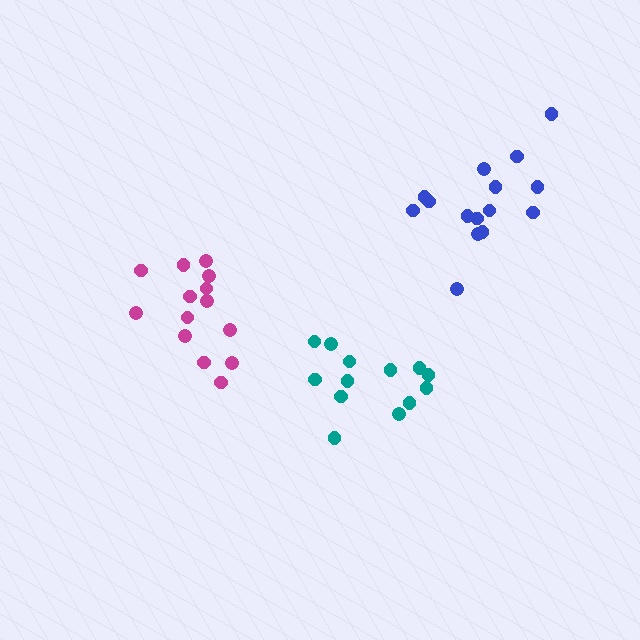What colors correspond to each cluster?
The clusters are colored: magenta, teal, blue.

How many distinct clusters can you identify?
There are 3 distinct clusters.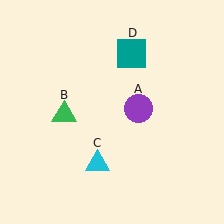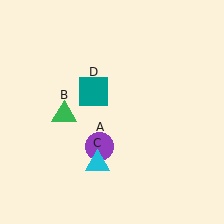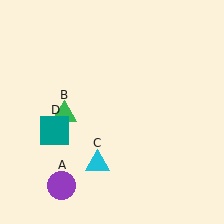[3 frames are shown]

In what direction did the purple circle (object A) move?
The purple circle (object A) moved down and to the left.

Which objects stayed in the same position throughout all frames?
Green triangle (object B) and cyan triangle (object C) remained stationary.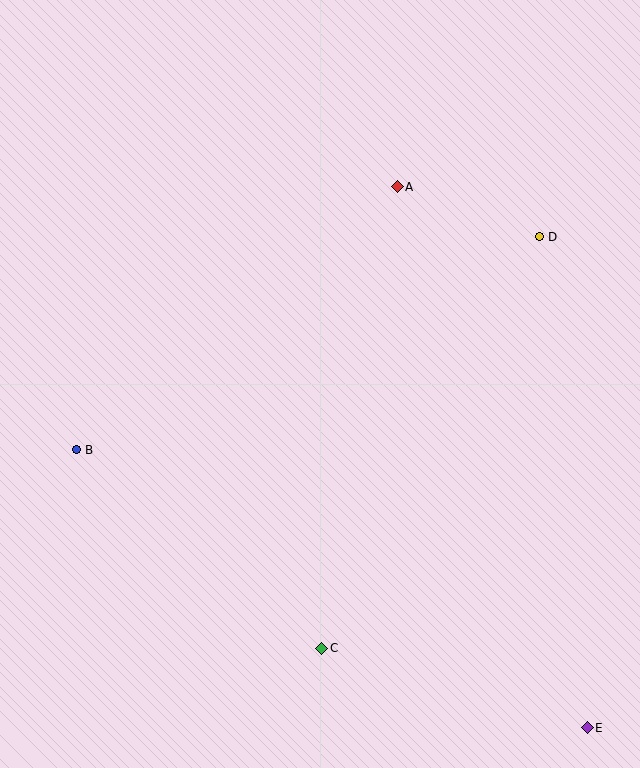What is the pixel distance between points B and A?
The distance between B and A is 415 pixels.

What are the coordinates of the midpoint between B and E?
The midpoint between B and E is at (332, 589).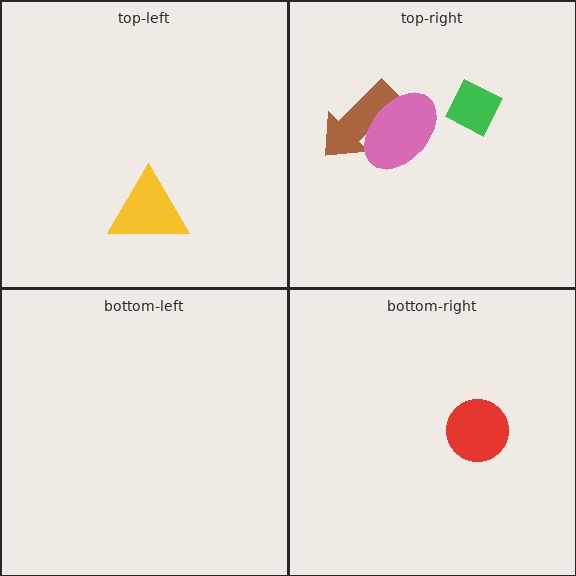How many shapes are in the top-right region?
3.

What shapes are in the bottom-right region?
The red circle.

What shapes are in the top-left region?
The yellow triangle.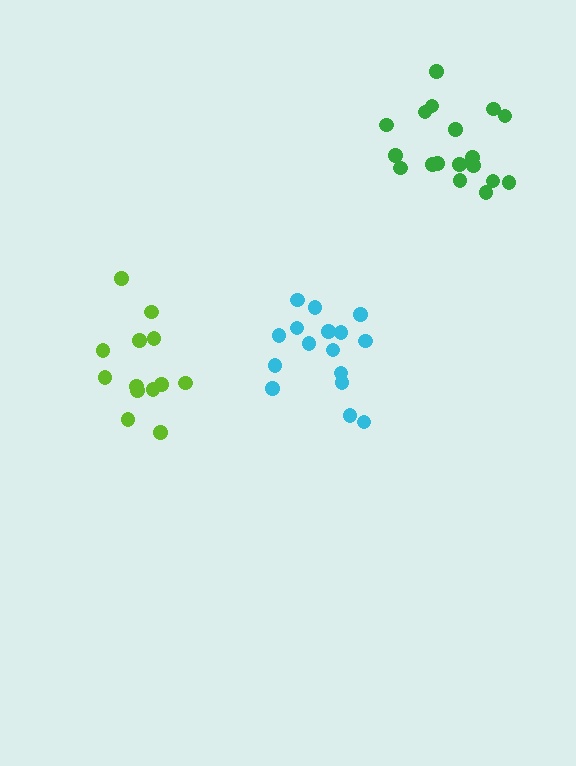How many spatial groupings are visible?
There are 3 spatial groupings.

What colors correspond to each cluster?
The clusters are colored: green, cyan, lime.